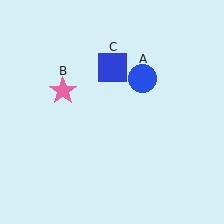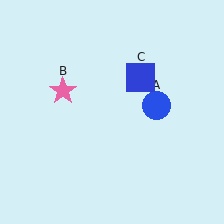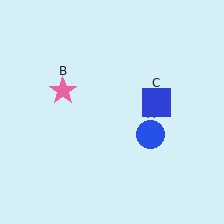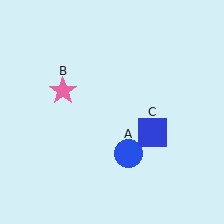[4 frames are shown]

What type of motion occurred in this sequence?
The blue circle (object A), blue square (object C) rotated clockwise around the center of the scene.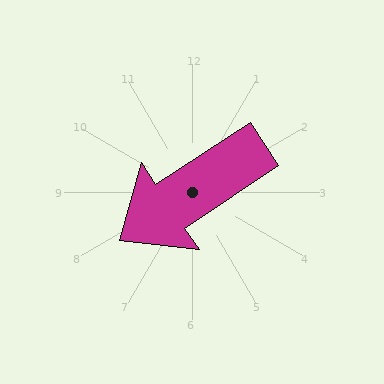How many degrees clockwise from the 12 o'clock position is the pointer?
Approximately 237 degrees.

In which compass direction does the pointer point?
Southwest.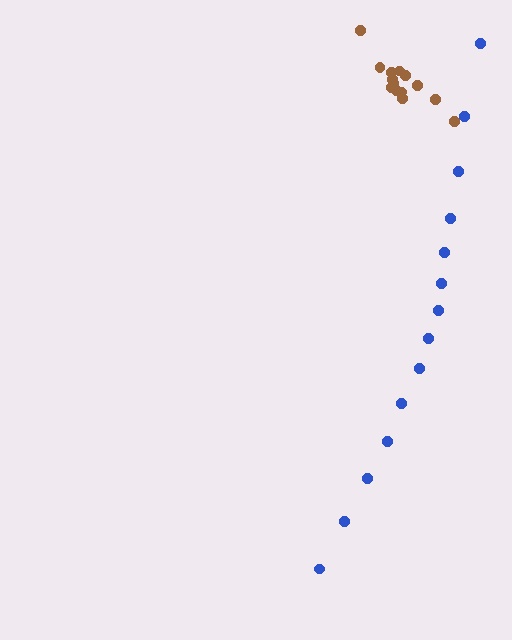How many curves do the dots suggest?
There are 2 distinct paths.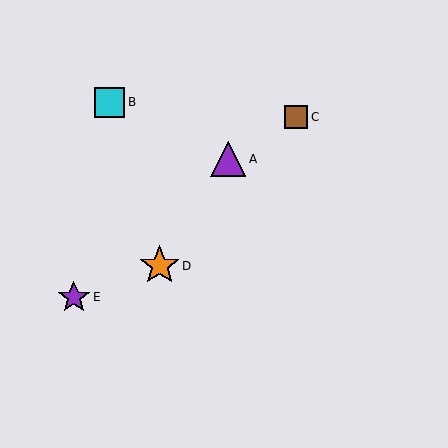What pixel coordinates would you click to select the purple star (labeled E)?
Click at (74, 297) to select the purple star E.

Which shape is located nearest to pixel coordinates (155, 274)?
The orange star (labeled D) at (160, 266) is nearest to that location.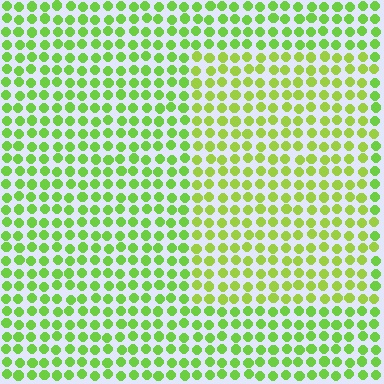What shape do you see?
I see a rectangle.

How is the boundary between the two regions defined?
The boundary is defined purely by a slight shift in hue (about 19 degrees). Spacing, size, and orientation are identical on both sides.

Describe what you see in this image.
The image is filled with small lime elements in a uniform arrangement. A rectangle-shaped region is visible where the elements are tinted to a slightly different hue, forming a subtle color boundary.